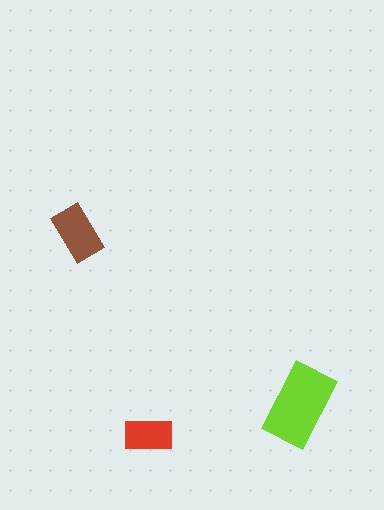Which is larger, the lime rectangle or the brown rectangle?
The lime one.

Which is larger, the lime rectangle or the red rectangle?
The lime one.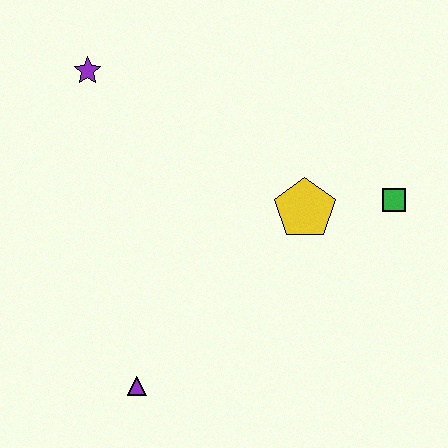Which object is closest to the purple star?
The yellow pentagon is closest to the purple star.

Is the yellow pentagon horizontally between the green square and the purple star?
Yes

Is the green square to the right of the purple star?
Yes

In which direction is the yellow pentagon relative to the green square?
The yellow pentagon is to the left of the green square.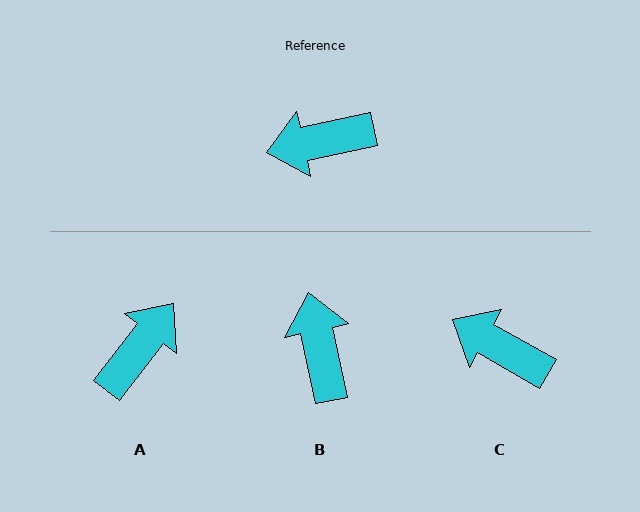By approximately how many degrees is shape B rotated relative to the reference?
Approximately 90 degrees clockwise.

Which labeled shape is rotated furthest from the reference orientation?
A, about 140 degrees away.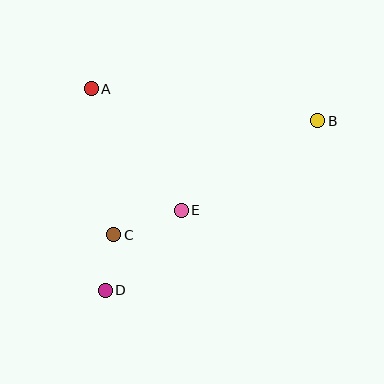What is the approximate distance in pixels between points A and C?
The distance between A and C is approximately 148 pixels.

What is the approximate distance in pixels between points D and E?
The distance between D and E is approximately 111 pixels.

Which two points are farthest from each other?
Points B and D are farthest from each other.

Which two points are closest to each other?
Points C and D are closest to each other.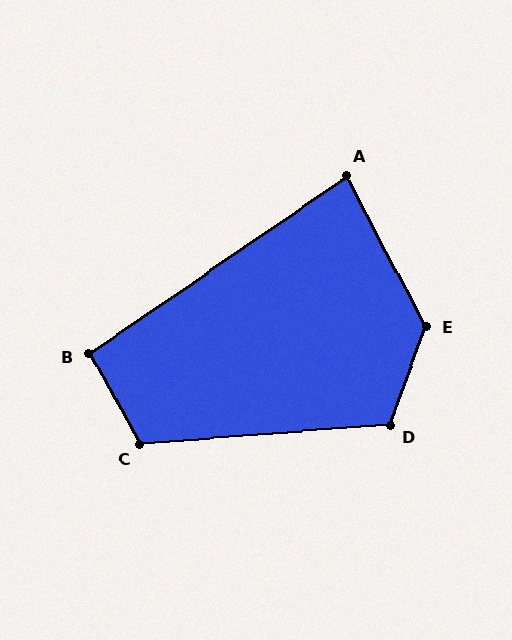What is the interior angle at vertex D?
Approximately 115 degrees (obtuse).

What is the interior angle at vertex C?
Approximately 115 degrees (obtuse).